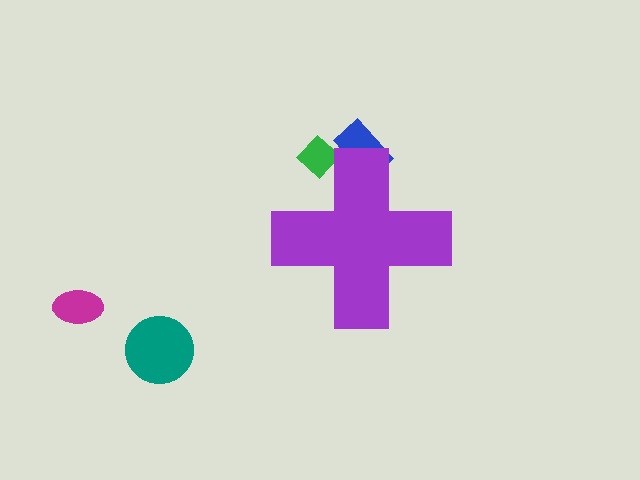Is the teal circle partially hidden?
No, the teal circle is fully visible.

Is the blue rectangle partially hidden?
Yes, the blue rectangle is partially hidden behind the purple cross.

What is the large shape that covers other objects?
A purple cross.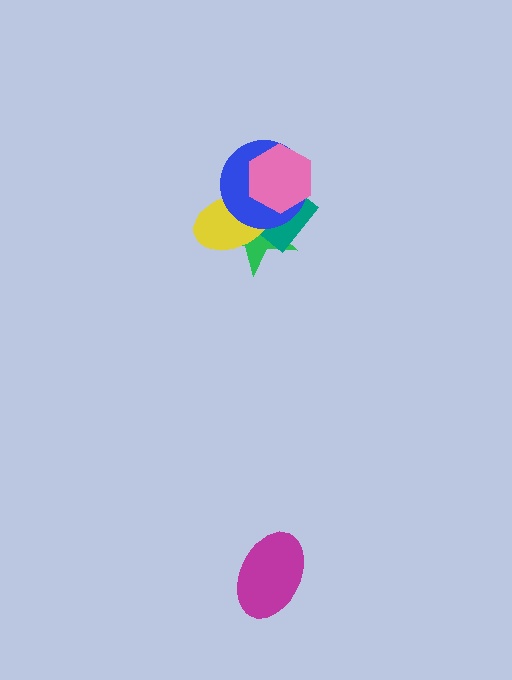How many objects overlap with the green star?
4 objects overlap with the green star.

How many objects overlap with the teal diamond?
4 objects overlap with the teal diamond.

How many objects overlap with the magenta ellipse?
0 objects overlap with the magenta ellipse.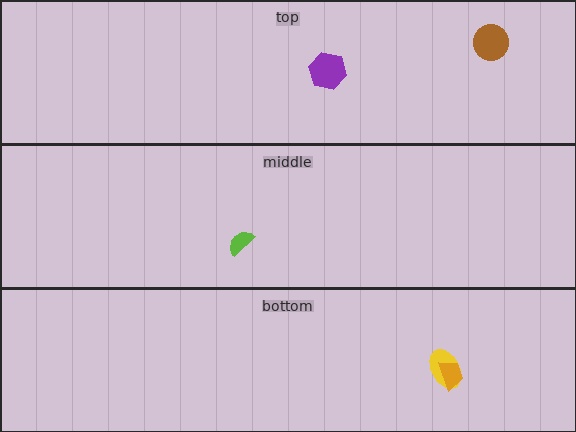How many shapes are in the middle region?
1.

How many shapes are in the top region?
2.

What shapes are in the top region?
The purple hexagon, the brown circle.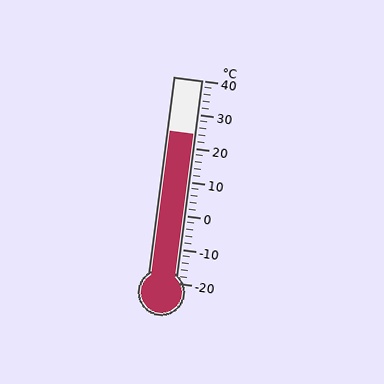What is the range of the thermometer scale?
The thermometer scale ranges from -20°C to 40°C.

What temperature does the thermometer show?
The thermometer shows approximately 24°C.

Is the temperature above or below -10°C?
The temperature is above -10°C.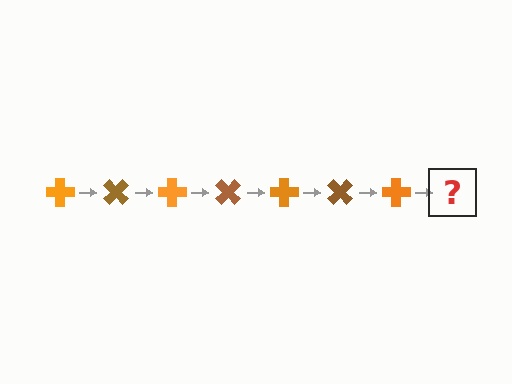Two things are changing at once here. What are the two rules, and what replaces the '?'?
The two rules are that it rotates 45 degrees each step and the color cycles through orange and brown. The '?' should be a brown cross, rotated 315 degrees from the start.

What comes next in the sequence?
The next element should be a brown cross, rotated 315 degrees from the start.